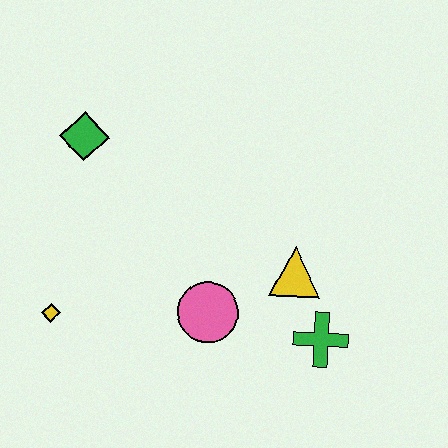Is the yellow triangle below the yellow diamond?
No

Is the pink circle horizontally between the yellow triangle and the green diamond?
Yes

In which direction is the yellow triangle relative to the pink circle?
The yellow triangle is to the right of the pink circle.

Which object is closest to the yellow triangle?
The green cross is closest to the yellow triangle.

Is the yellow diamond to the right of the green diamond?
No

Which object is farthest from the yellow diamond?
The green cross is farthest from the yellow diamond.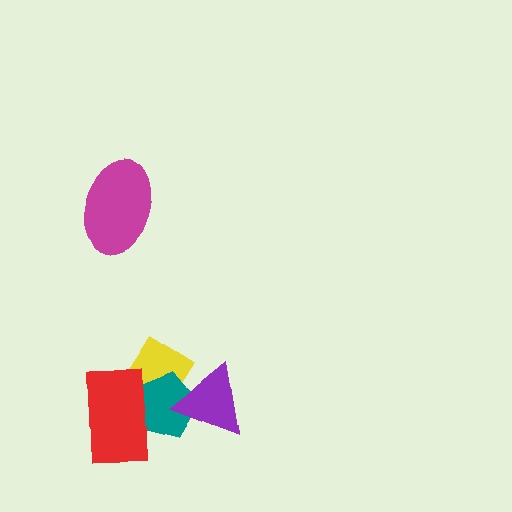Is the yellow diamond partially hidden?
Yes, it is partially covered by another shape.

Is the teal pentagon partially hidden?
Yes, it is partially covered by another shape.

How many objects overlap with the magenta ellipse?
0 objects overlap with the magenta ellipse.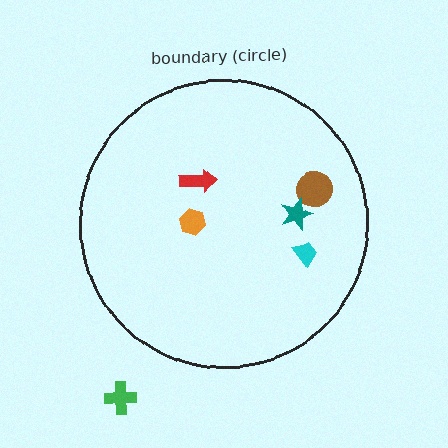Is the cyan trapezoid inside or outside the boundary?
Inside.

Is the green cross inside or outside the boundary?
Outside.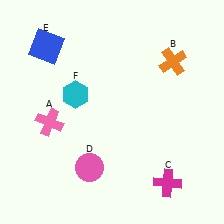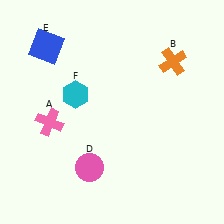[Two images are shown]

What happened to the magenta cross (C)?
The magenta cross (C) was removed in Image 2. It was in the bottom-right area of Image 1.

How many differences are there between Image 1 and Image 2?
There is 1 difference between the two images.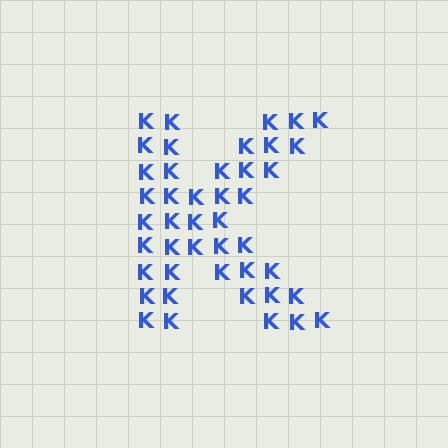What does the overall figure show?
The overall figure shows the letter K.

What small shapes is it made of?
It is made of small letter K's.